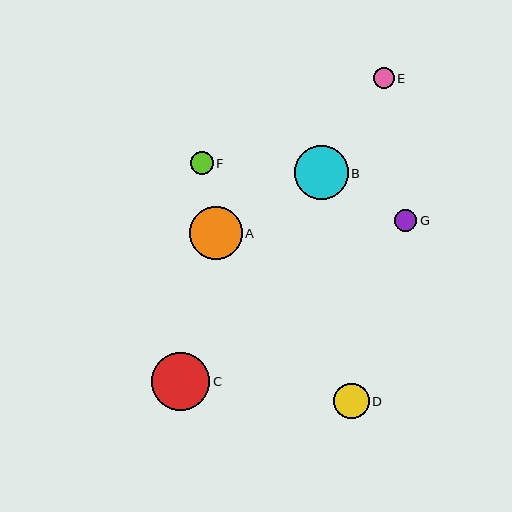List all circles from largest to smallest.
From largest to smallest: C, B, A, D, F, G, E.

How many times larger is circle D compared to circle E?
Circle D is approximately 1.7 times the size of circle E.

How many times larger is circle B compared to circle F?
Circle B is approximately 2.4 times the size of circle F.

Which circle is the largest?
Circle C is the largest with a size of approximately 58 pixels.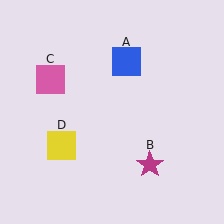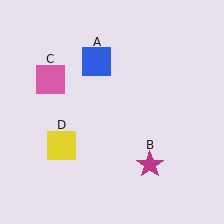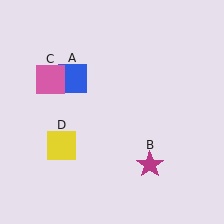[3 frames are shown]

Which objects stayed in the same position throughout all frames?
Magenta star (object B) and pink square (object C) and yellow square (object D) remained stationary.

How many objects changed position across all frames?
1 object changed position: blue square (object A).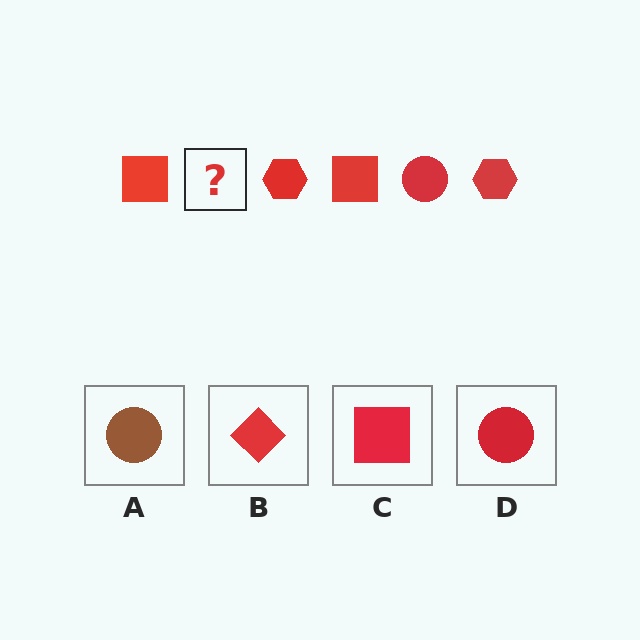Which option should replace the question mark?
Option D.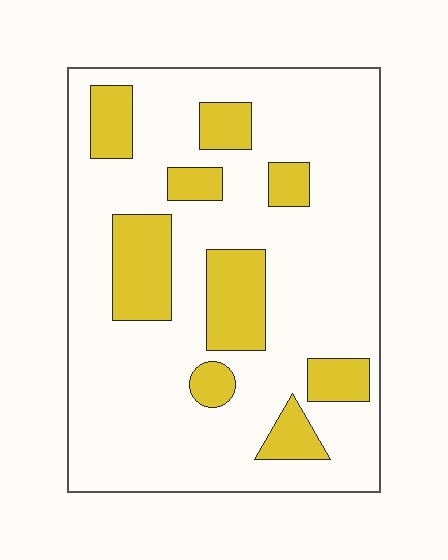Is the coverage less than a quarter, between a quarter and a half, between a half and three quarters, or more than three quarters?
Less than a quarter.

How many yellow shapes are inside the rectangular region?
9.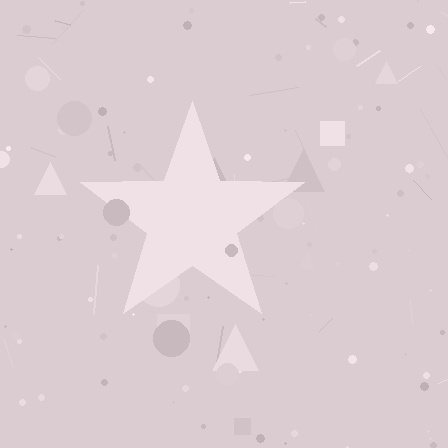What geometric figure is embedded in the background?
A star is embedded in the background.